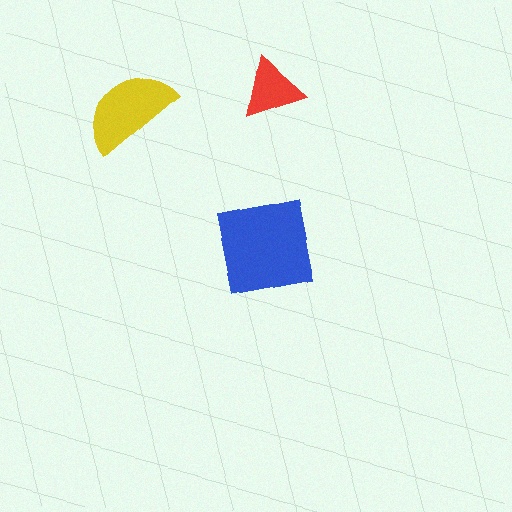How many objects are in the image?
There are 3 objects in the image.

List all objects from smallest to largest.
The red triangle, the yellow semicircle, the blue square.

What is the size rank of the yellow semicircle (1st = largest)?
2nd.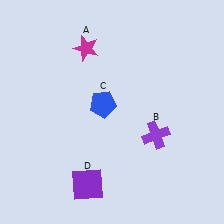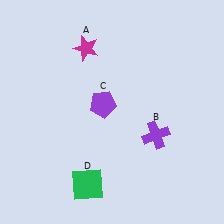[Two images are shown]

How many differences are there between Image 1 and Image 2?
There are 2 differences between the two images.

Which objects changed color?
C changed from blue to purple. D changed from purple to green.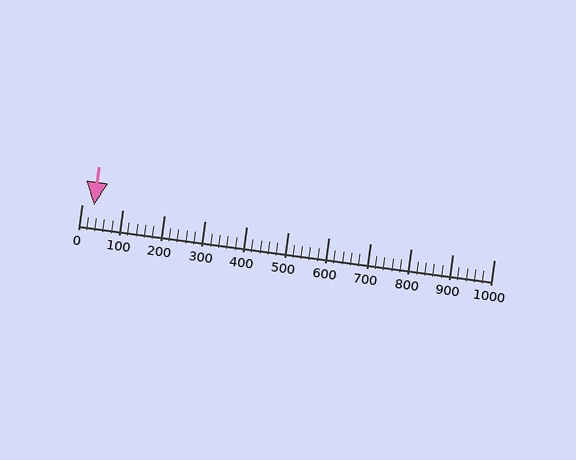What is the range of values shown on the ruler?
The ruler shows values from 0 to 1000.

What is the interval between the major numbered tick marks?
The major tick marks are spaced 100 units apart.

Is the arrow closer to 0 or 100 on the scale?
The arrow is closer to 0.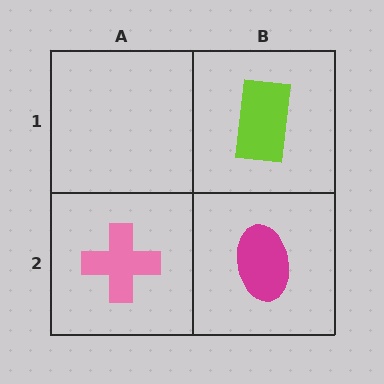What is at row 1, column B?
A lime rectangle.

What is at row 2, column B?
A magenta ellipse.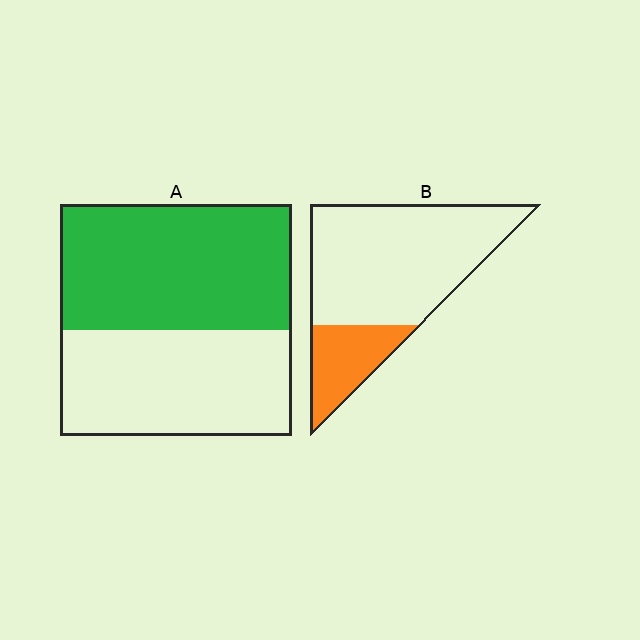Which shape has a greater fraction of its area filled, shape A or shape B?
Shape A.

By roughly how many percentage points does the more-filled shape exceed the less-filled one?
By roughly 30 percentage points (A over B).